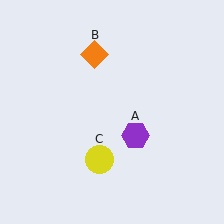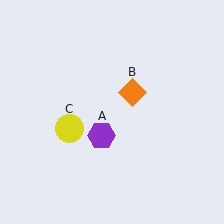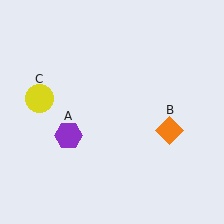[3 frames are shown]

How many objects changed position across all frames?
3 objects changed position: purple hexagon (object A), orange diamond (object B), yellow circle (object C).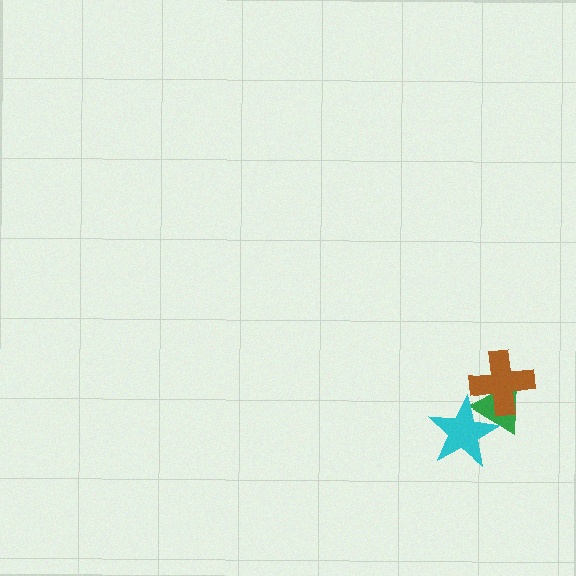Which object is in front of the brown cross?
The cyan star is in front of the brown cross.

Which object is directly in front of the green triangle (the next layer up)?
The brown cross is directly in front of the green triangle.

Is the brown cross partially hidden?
Yes, it is partially covered by another shape.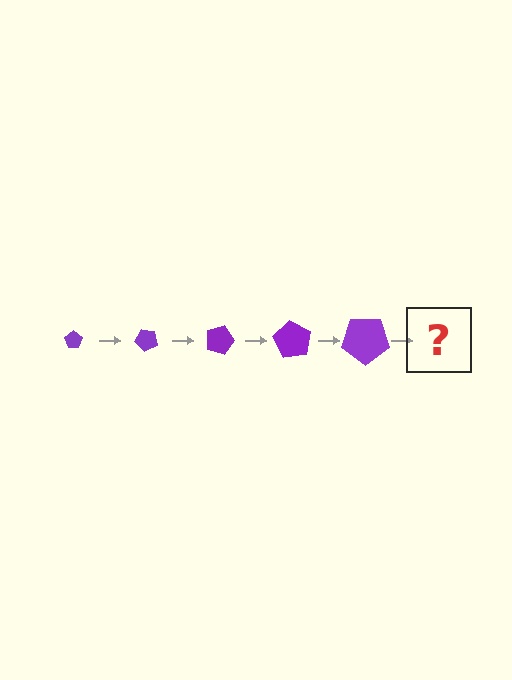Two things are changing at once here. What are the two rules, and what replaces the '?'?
The two rules are that the pentagon grows larger each step and it rotates 45 degrees each step. The '?' should be a pentagon, larger than the previous one and rotated 225 degrees from the start.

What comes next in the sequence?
The next element should be a pentagon, larger than the previous one and rotated 225 degrees from the start.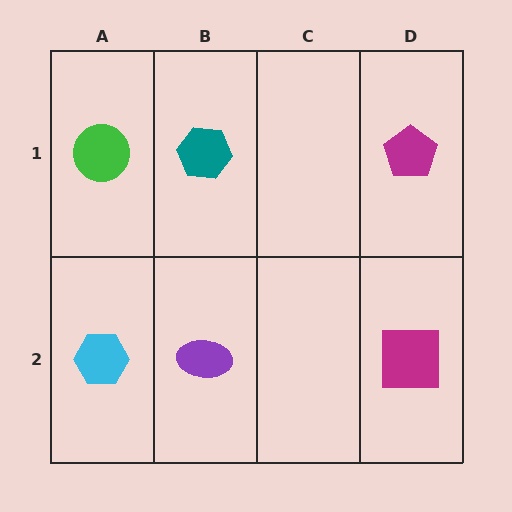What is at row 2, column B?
A purple ellipse.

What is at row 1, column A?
A green circle.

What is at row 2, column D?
A magenta square.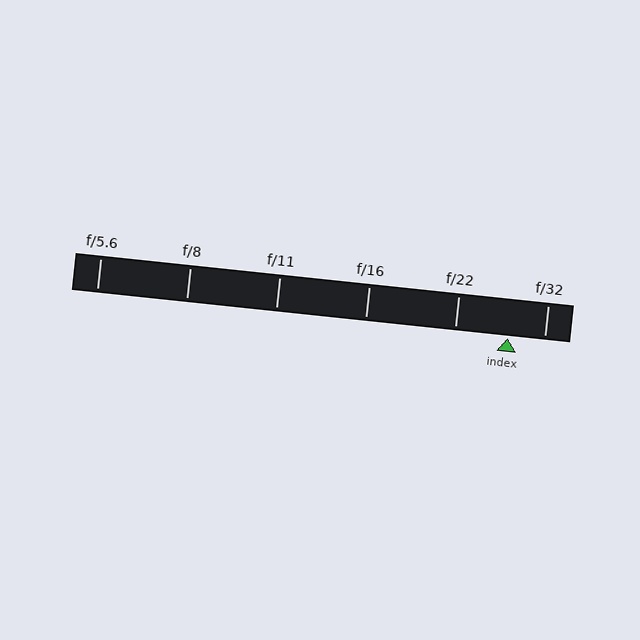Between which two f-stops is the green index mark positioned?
The index mark is between f/22 and f/32.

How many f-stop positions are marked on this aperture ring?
There are 6 f-stop positions marked.